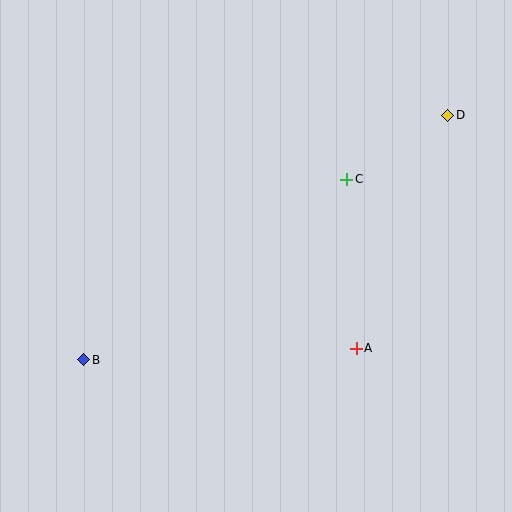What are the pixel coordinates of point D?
Point D is at (448, 115).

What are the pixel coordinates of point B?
Point B is at (84, 360).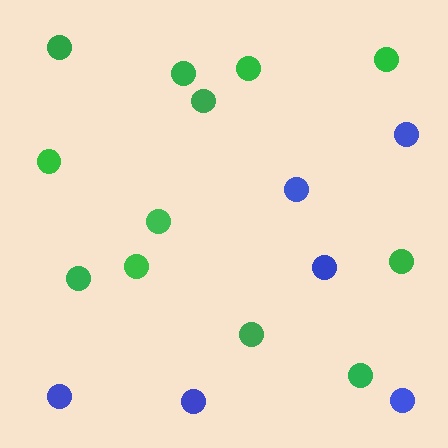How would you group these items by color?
There are 2 groups: one group of green circles (12) and one group of blue circles (6).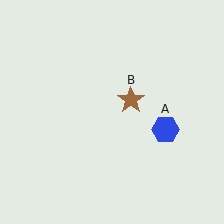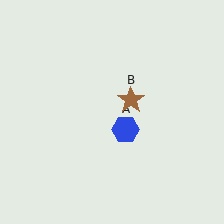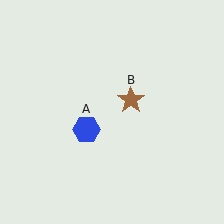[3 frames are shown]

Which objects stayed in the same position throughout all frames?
Brown star (object B) remained stationary.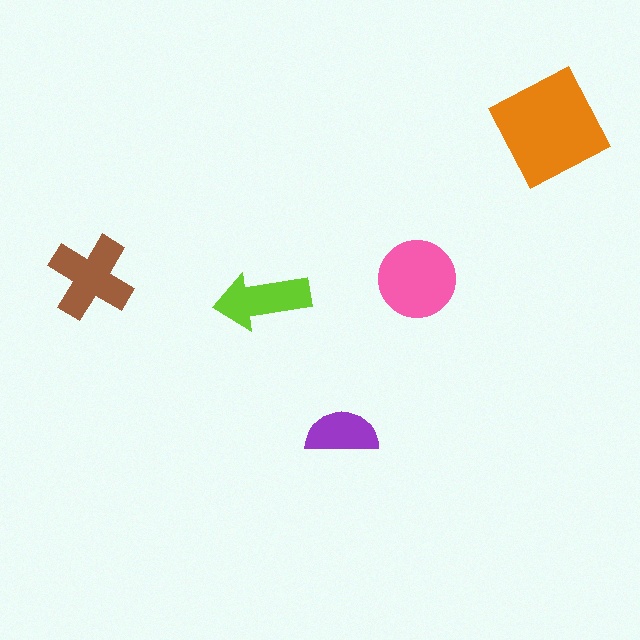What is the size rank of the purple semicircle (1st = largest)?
5th.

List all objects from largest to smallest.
The orange diamond, the pink circle, the brown cross, the lime arrow, the purple semicircle.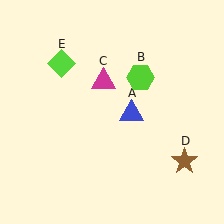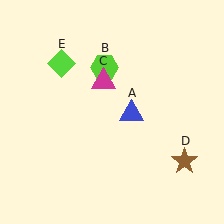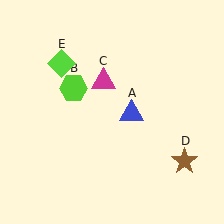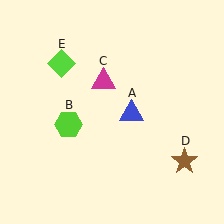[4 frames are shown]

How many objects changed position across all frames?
1 object changed position: lime hexagon (object B).